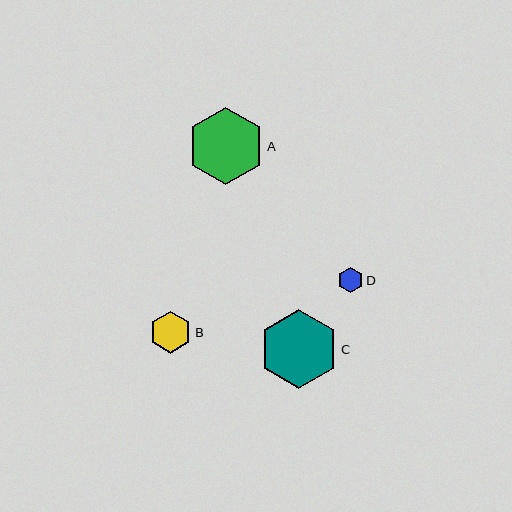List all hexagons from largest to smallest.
From largest to smallest: C, A, B, D.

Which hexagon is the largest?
Hexagon C is the largest with a size of approximately 79 pixels.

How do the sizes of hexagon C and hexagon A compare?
Hexagon C and hexagon A are approximately the same size.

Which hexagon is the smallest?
Hexagon D is the smallest with a size of approximately 25 pixels.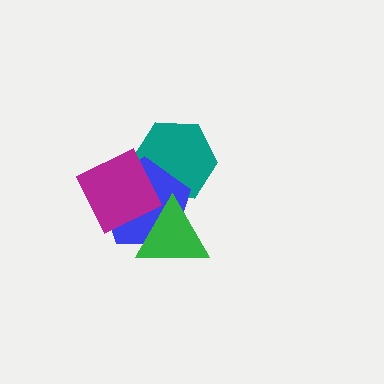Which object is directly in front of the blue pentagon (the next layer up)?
The magenta diamond is directly in front of the blue pentagon.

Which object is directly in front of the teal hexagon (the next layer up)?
The blue pentagon is directly in front of the teal hexagon.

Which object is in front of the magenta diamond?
The green triangle is in front of the magenta diamond.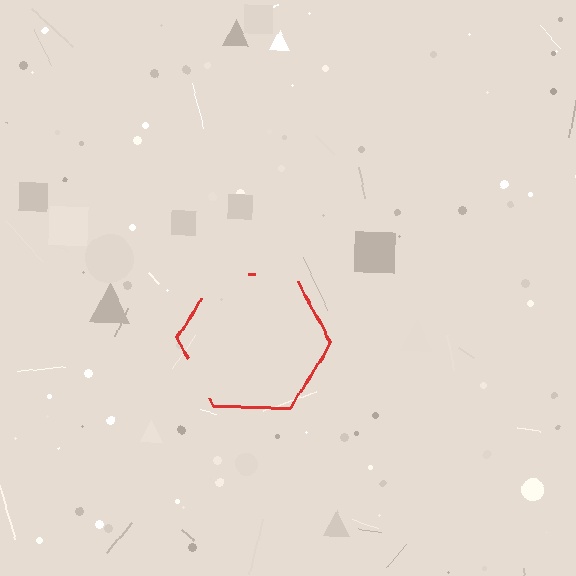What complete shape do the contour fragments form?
The contour fragments form a hexagon.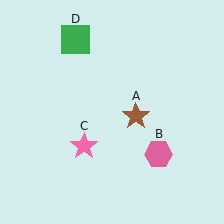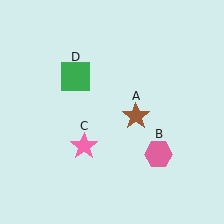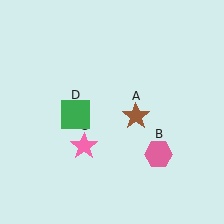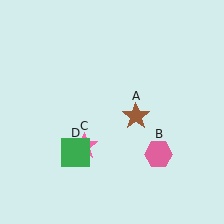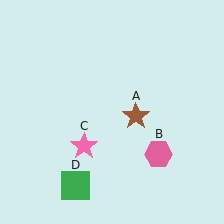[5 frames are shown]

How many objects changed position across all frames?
1 object changed position: green square (object D).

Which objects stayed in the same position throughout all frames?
Brown star (object A) and pink hexagon (object B) and pink star (object C) remained stationary.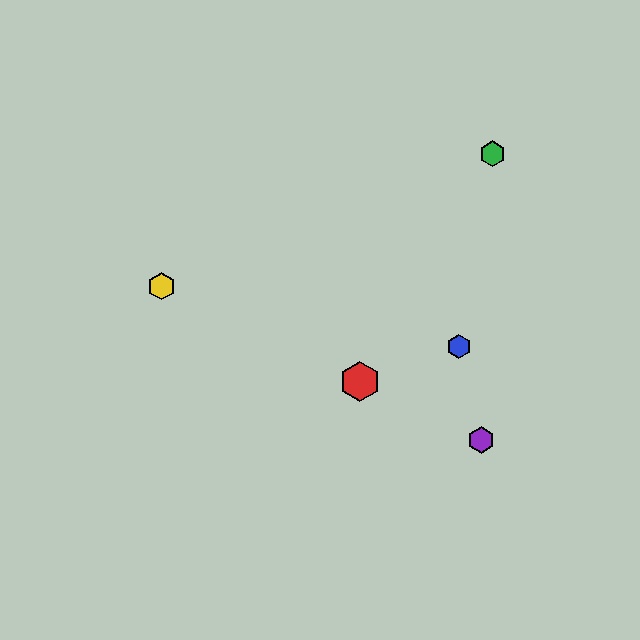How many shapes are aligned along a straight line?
3 shapes (the red hexagon, the yellow hexagon, the purple hexagon) are aligned along a straight line.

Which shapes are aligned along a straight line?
The red hexagon, the yellow hexagon, the purple hexagon are aligned along a straight line.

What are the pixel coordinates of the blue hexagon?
The blue hexagon is at (459, 346).